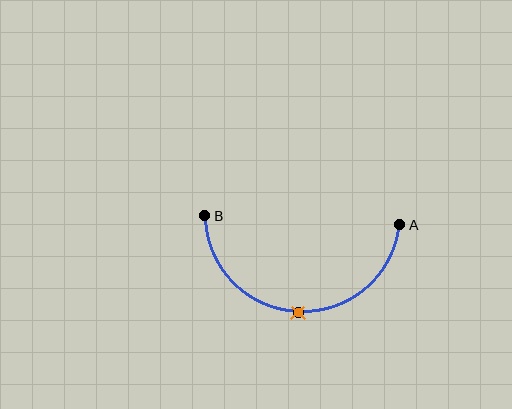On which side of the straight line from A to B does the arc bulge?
The arc bulges below the straight line connecting A and B.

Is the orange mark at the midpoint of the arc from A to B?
Yes. The orange mark lies on the arc at equal arc-length from both A and B — it is the arc midpoint.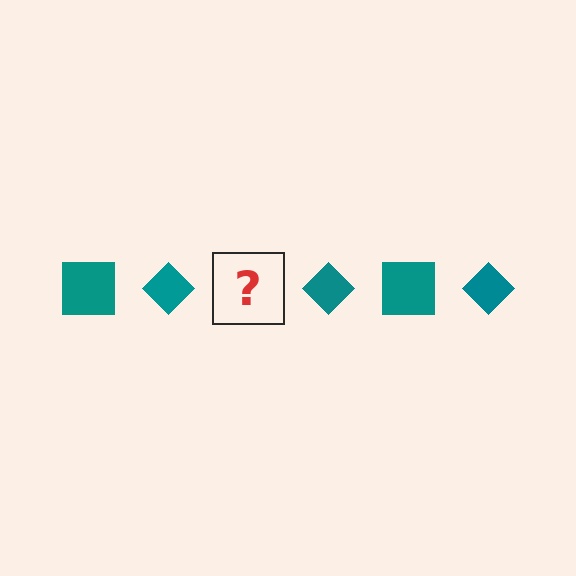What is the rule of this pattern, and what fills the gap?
The rule is that the pattern cycles through square, diamond shapes in teal. The gap should be filled with a teal square.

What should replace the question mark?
The question mark should be replaced with a teal square.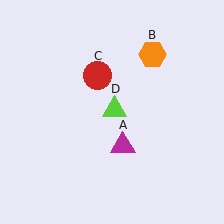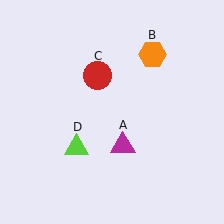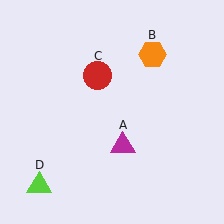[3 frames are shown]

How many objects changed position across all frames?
1 object changed position: lime triangle (object D).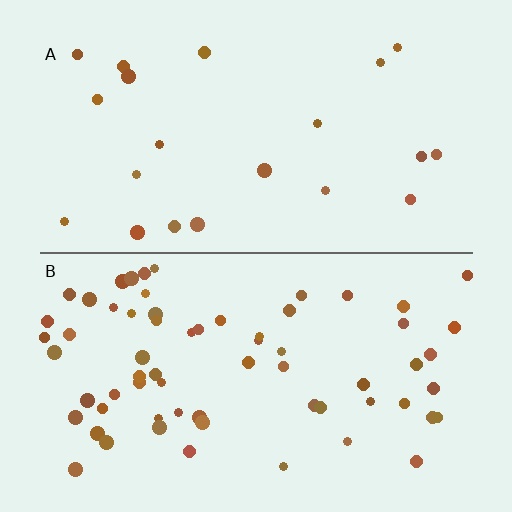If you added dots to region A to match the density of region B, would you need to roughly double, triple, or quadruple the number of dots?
Approximately triple.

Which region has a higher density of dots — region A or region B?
B (the bottom).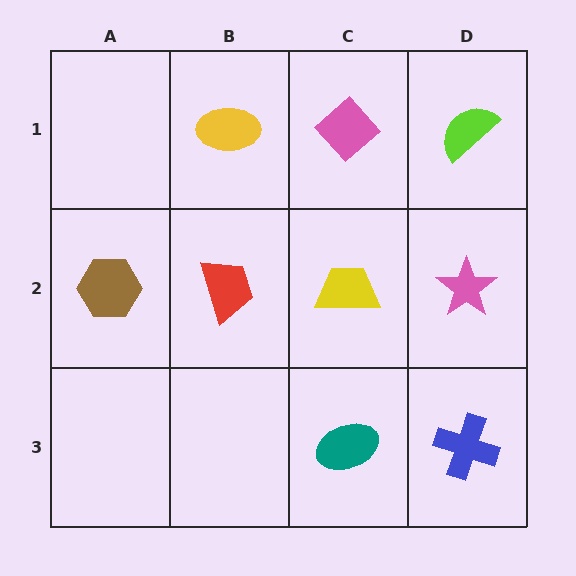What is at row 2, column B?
A red trapezoid.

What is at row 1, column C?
A pink diamond.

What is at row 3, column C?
A teal ellipse.